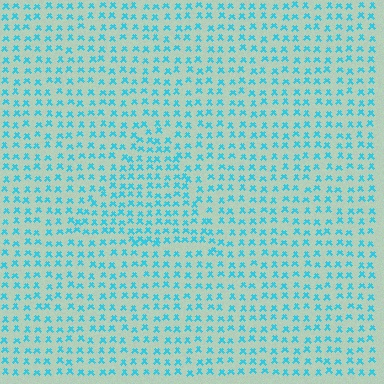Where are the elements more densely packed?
The elements are more densely packed inside the triangle boundary.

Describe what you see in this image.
The image contains small cyan elements arranged at two different densities. A triangle-shaped region is visible where the elements are more densely packed than the surrounding area.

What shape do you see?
I see a triangle.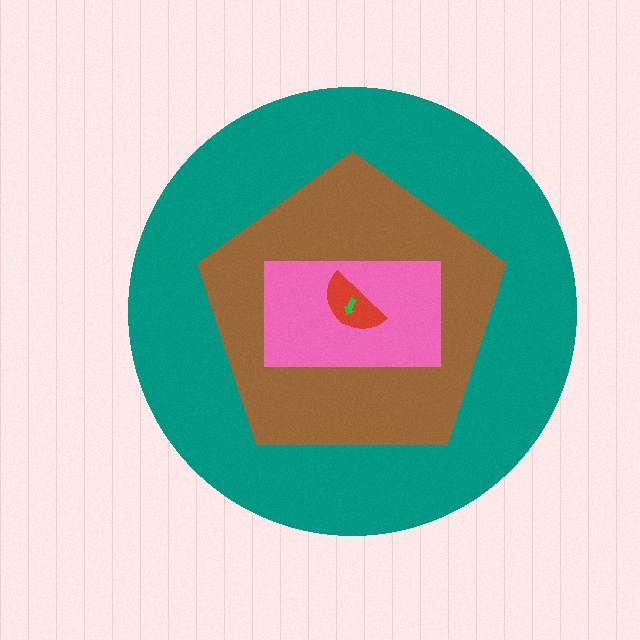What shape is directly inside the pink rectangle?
The red semicircle.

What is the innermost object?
The green arrow.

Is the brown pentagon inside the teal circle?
Yes.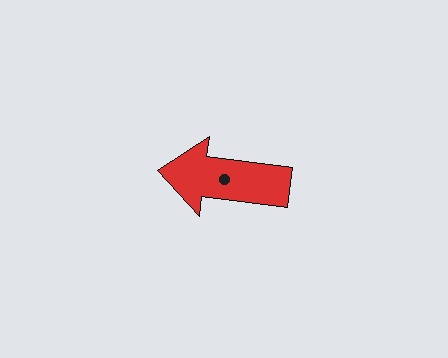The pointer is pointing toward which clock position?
Roughly 9 o'clock.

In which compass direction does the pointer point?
West.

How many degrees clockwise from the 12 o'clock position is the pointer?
Approximately 277 degrees.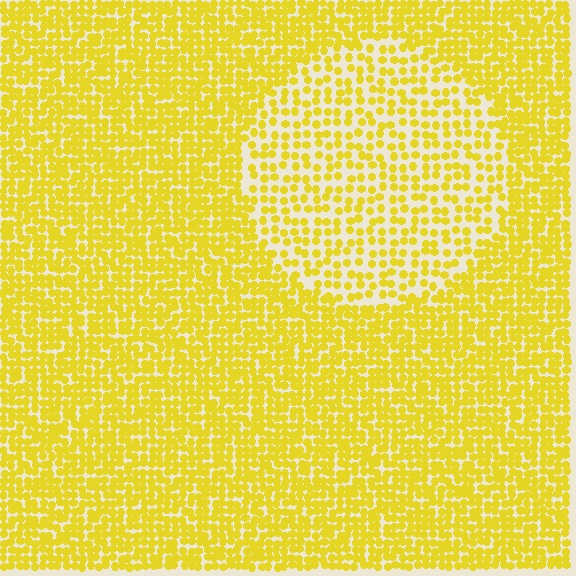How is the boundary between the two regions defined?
The boundary is defined by a change in element density (approximately 1.9x ratio). All elements are the same color, size, and shape.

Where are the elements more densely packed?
The elements are more densely packed outside the circle boundary.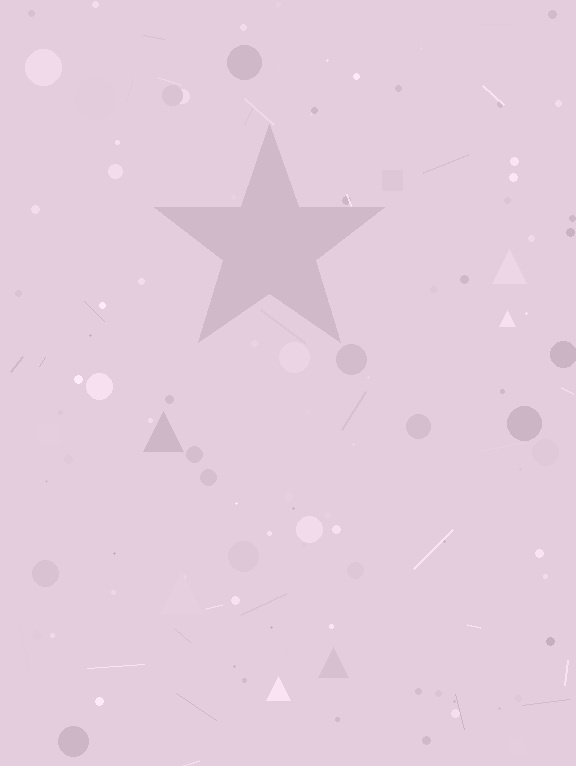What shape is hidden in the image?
A star is hidden in the image.